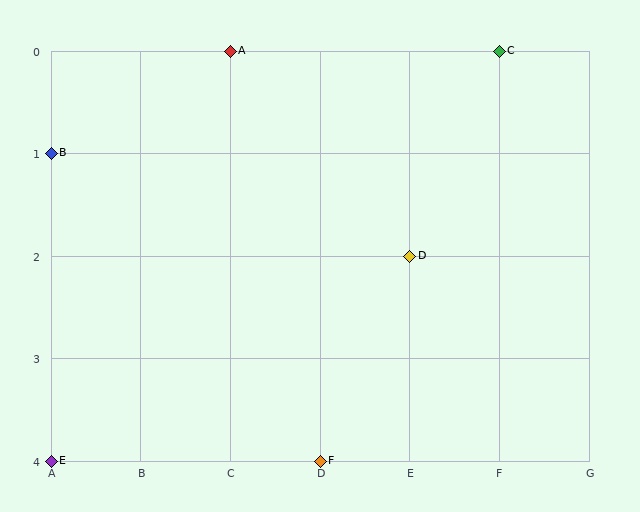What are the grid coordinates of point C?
Point C is at grid coordinates (F, 0).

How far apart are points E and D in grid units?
Points E and D are 4 columns and 2 rows apart (about 4.5 grid units diagonally).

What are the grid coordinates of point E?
Point E is at grid coordinates (A, 4).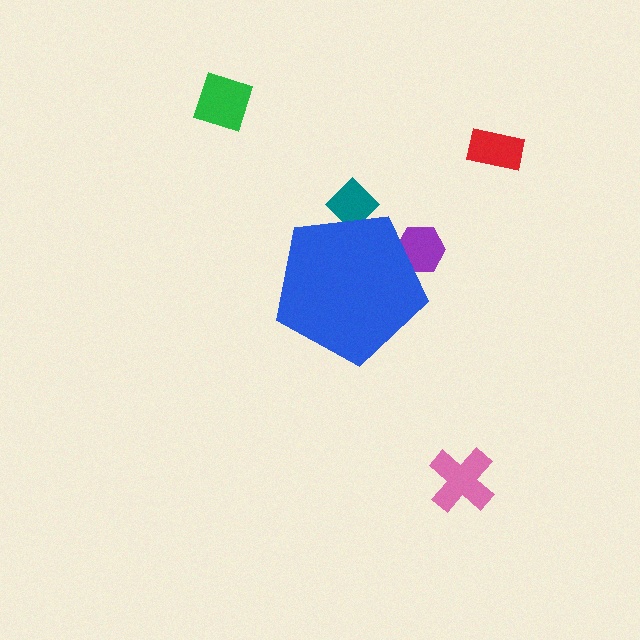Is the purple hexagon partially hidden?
Yes, the purple hexagon is partially hidden behind the blue pentagon.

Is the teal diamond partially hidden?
Yes, the teal diamond is partially hidden behind the blue pentagon.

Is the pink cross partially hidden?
No, the pink cross is fully visible.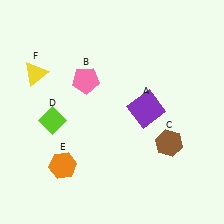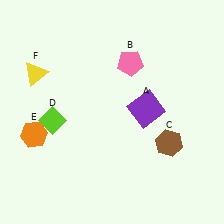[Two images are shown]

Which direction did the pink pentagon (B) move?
The pink pentagon (B) moved right.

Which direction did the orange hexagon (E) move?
The orange hexagon (E) moved up.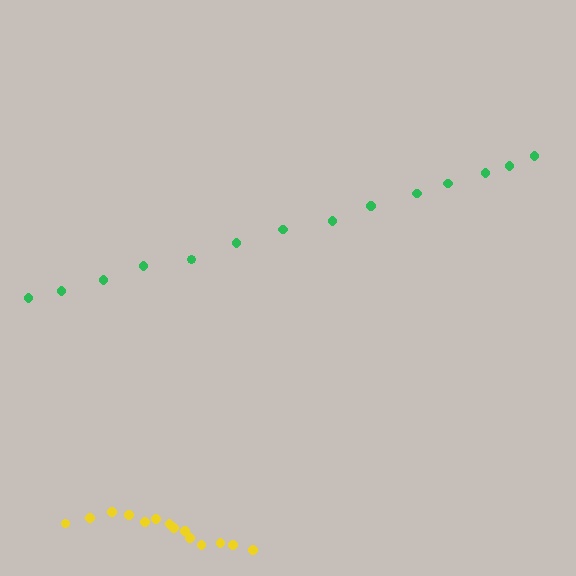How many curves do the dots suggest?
There are 2 distinct paths.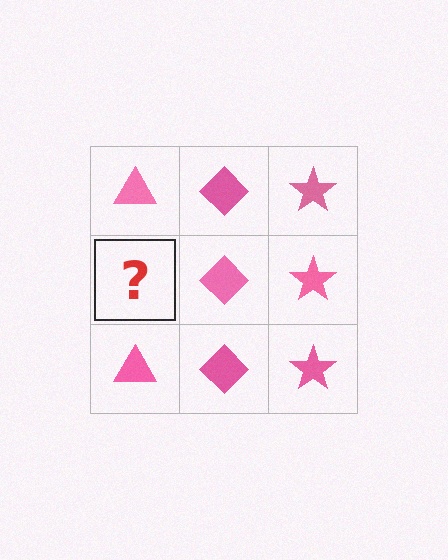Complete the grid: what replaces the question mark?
The question mark should be replaced with a pink triangle.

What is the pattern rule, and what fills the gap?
The rule is that each column has a consistent shape. The gap should be filled with a pink triangle.